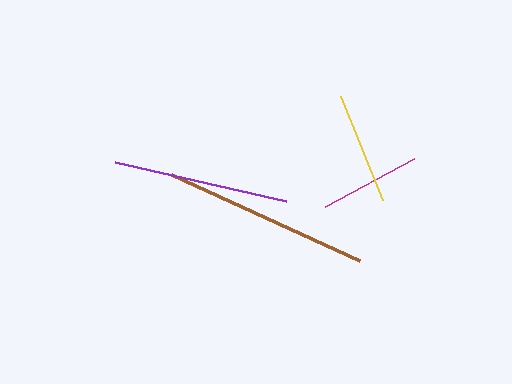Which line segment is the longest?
The brown line is the longest at approximately 207 pixels.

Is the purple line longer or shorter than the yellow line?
The purple line is longer than the yellow line.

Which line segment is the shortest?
The magenta line is the shortest at approximately 101 pixels.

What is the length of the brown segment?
The brown segment is approximately 207 pixels long.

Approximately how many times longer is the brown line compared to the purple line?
The brown line is approximately 1.2 times the length of the purple line.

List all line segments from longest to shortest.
From longest to shortest: brown, purple, yellow, magenta.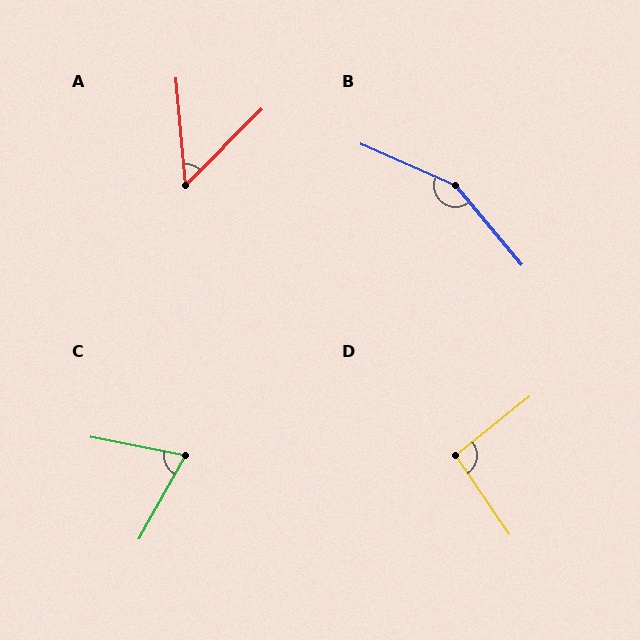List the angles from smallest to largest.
A (50°), C (72°), D (94°), B (154°).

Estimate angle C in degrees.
Approximately 72 degrees.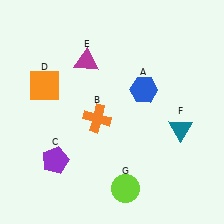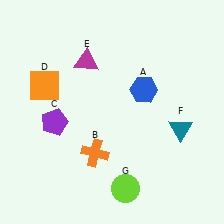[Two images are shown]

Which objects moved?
The objects that moved are: the orange cross (B), the purple pentagon (C).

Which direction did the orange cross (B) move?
The orange cross (B) moved down.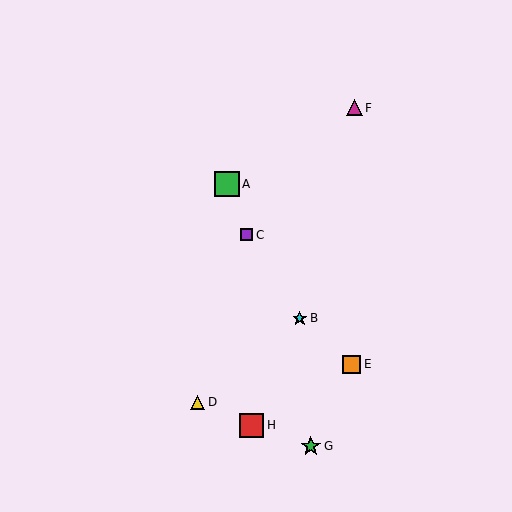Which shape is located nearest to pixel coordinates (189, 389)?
The yellow triangle (labeled D) at (198, 402) is nearest to that location.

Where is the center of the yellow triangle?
The center of the yellow triangle is at (198, 402).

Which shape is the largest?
The red square (labeled H) is the largest.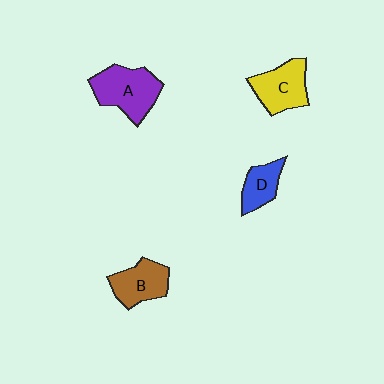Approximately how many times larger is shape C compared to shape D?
Approximately 1.5 times.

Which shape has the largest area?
Shape A (purple).